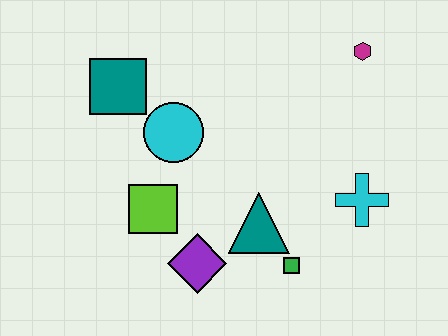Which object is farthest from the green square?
The teal square is farthest from the green square.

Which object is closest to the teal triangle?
The green square is closest to the teal triangle.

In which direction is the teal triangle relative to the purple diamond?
The teal triangle is to the right of the purple diamond.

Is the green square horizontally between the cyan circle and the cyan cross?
Yes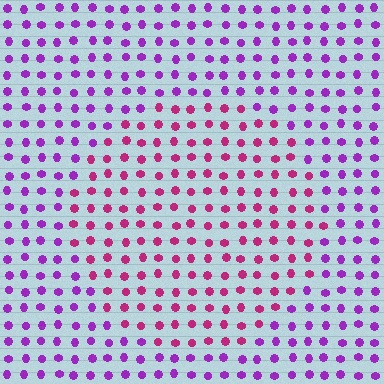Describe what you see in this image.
The image is filled with small purple elements in a uniform arrangement. A circle-shaped region is visible where the elements are tinted to a slightly different hue, forming a subtle color boundary.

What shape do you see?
I see a circle.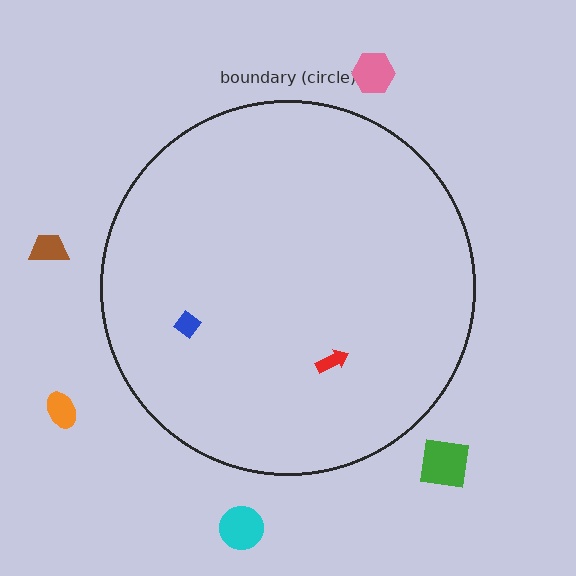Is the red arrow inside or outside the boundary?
Inside.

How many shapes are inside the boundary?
2 inside, 5 outside.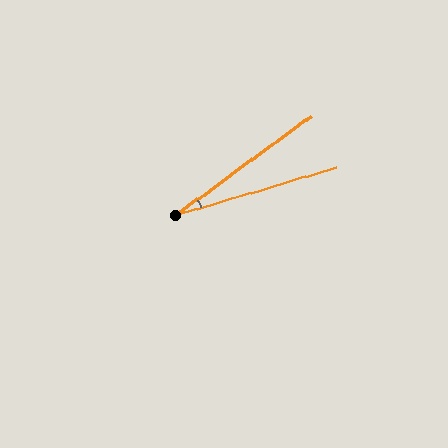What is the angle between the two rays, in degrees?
Approximately 20 degrees.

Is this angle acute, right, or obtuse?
It is acute.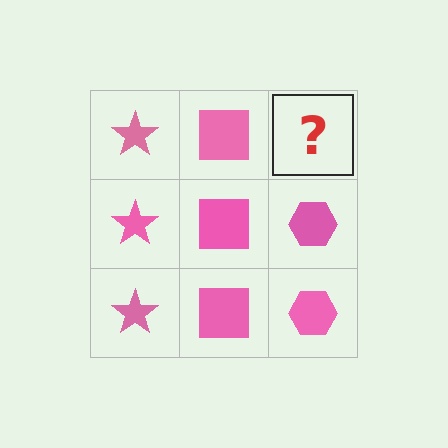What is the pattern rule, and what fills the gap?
The rule is that each column has a consistent shape. The gap should be filled with a pink hexagon.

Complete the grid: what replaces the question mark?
The question mark should be replaced with a pink hexagon.